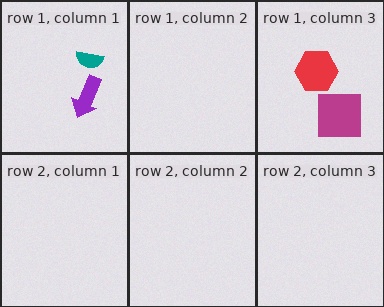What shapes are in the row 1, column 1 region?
The purple arrow, the teal semicircle.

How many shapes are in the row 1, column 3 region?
2.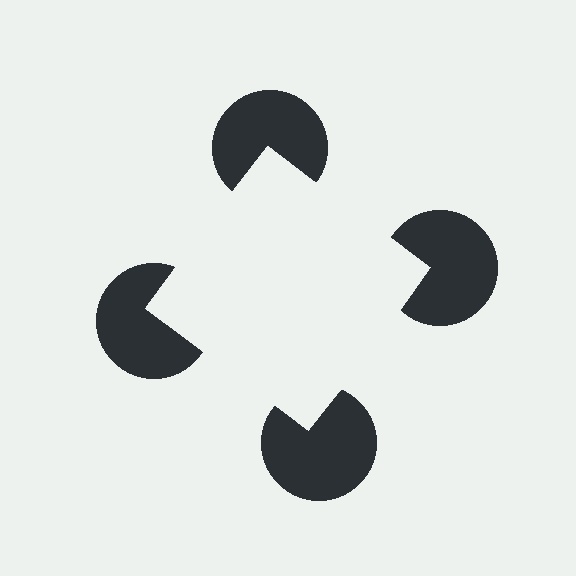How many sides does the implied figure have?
4 sides.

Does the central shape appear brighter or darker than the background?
It typically appears slightly brighter than the background, even though no actual brightness change is drawn.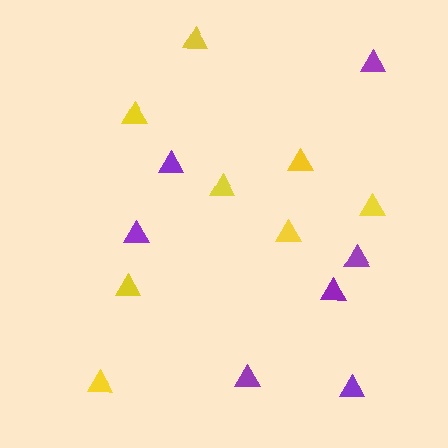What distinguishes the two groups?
There are 2 groups: one group of purple triangles (7) and one group of yellow triangles (8).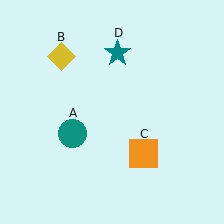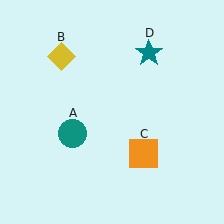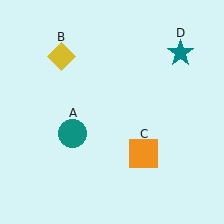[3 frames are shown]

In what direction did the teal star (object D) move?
The teal star (object D) moved right.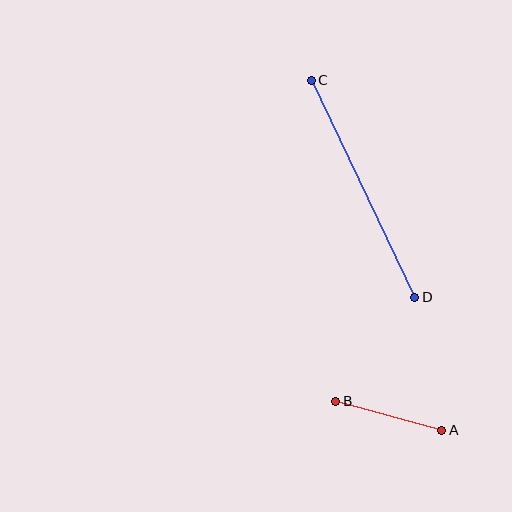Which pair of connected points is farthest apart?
Points C and D are farthest apart.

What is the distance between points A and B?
The distance is approximately 110 pixels.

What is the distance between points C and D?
The distance is approximately 241 pixels.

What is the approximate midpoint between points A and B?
The midpoint is at approximately (389, 416) pixels.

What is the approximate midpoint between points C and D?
The midpoint is at approximately (363, 189) pixels.